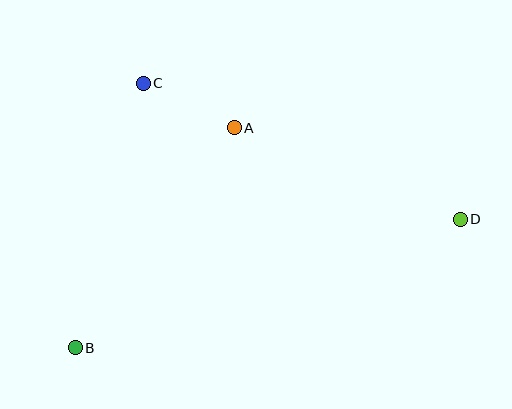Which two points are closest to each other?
Points A and C are closest to each other.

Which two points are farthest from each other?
Points B and D are farthest from each other.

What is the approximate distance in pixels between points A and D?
The distance between A and D is approximately 244 pixels.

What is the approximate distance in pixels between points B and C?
The distance between B and C is approximately 273 pixels.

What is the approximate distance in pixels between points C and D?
The distance between C and D is approximately 345 pixels.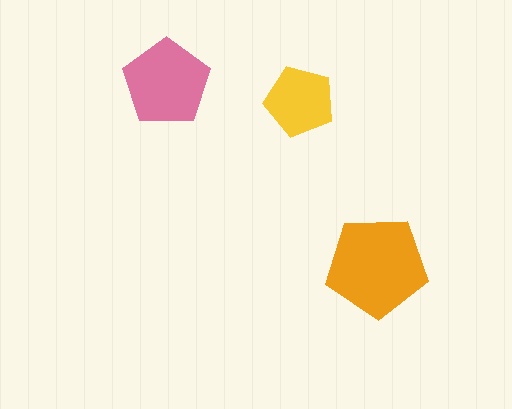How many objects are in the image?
There are 3 objects in the image.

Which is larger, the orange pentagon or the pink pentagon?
The orange one.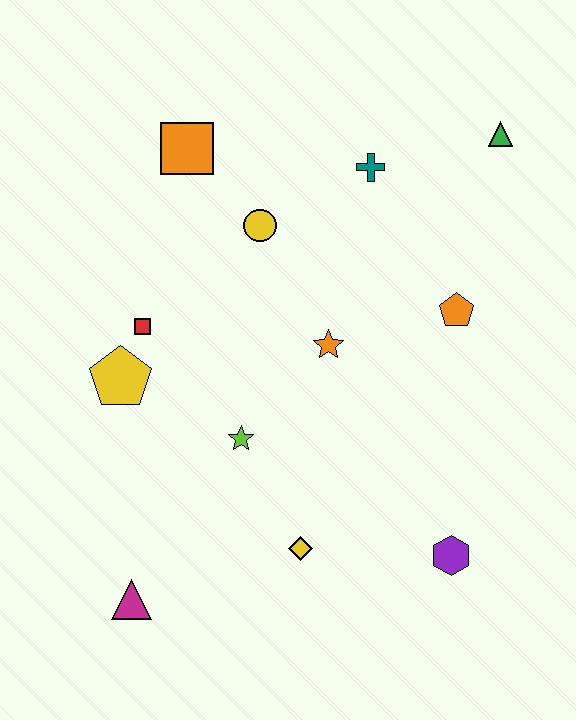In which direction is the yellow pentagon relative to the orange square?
The yellow pentagon is below the orange square.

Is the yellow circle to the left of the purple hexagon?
Yes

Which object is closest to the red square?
The yellow pentagon is closest to the red square.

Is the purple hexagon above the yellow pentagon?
No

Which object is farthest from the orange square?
The purple hexagon is farthest from the orange square.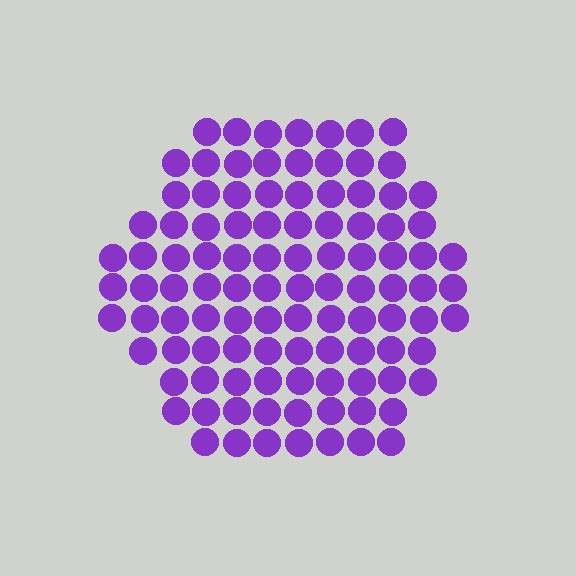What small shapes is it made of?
It is made of small circles.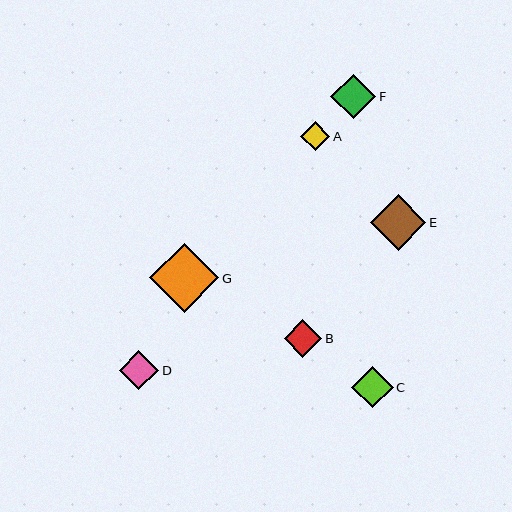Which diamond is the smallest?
Diamond A is the smallest with a size of approximately 29 pixels.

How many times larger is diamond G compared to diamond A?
Diamond G is approximately 2.3 times the size of diamond A.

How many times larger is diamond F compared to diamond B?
Diamond F is approximately 1.2 times the size of diamond B.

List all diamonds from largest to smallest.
From largest to smallest: G, E, F, C, D, B, A.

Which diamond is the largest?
Diamond G is the largest with a size of approximately 69 pixels.